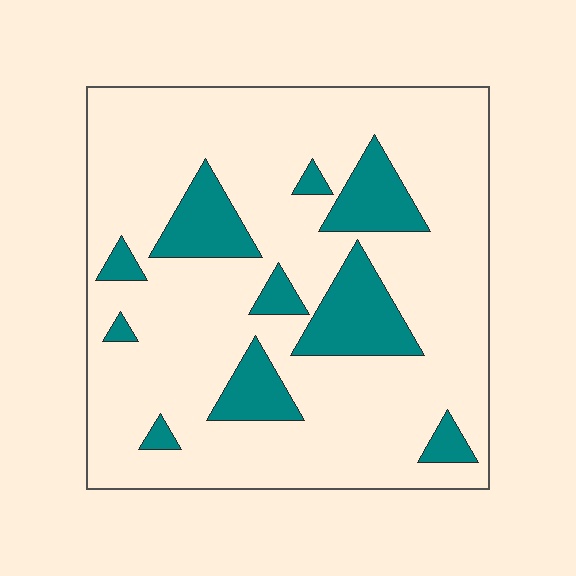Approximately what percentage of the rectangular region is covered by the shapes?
Approximately 20%.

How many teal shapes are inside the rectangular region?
10.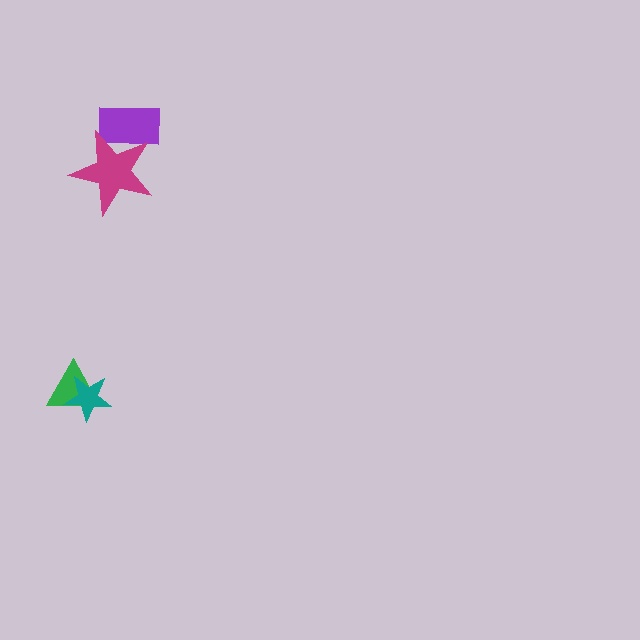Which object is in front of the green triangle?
The teal star is in front of the green triangle.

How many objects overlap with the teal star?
1 object overlaps with the teal star.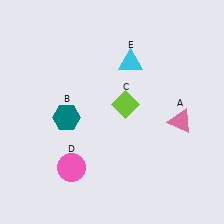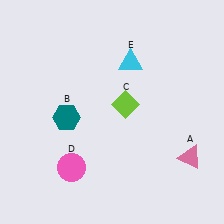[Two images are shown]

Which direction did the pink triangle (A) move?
The pink triangle (A) moved down.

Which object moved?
The pink triangle (A) moved down.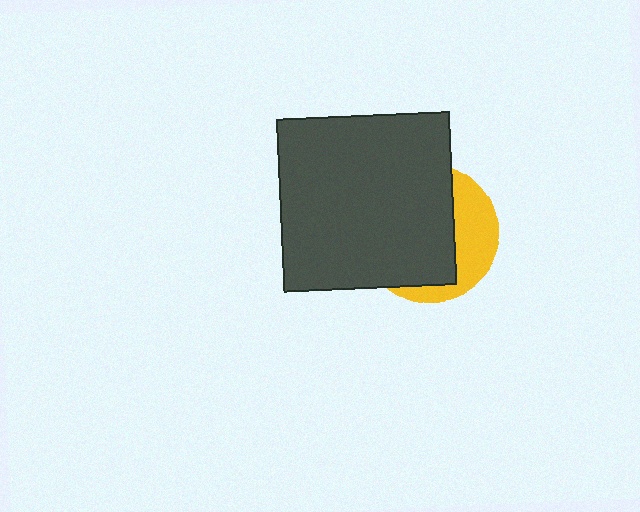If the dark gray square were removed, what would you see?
You would see the complete yellow circle.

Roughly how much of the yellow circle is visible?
A small part of it is visible (roughly 33%).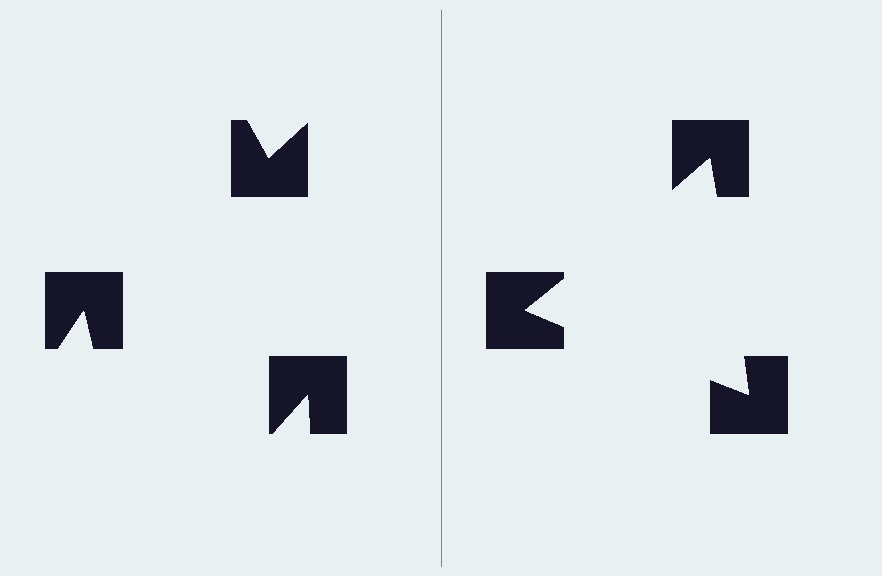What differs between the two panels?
The notched squares are positioned identically on both sides; only the wedge orientations differ. On the right they align to a triangle; on the left they are misaligned.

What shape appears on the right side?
An illusory triangle.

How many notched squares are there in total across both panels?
6 — 3 on each side.